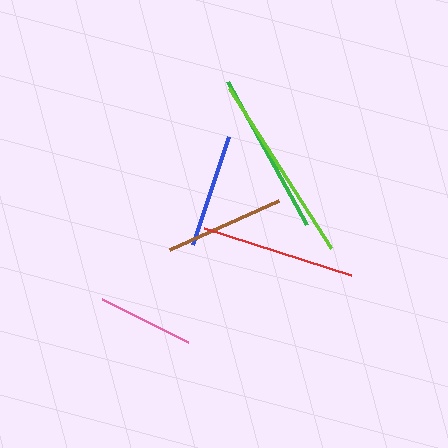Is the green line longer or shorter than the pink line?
The green line is longer than the pink line.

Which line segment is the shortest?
The pink line is the shortest at approximately 96 pixels.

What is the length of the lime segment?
The lime segment is approximately 190 pixels long.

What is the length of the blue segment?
The blue segment is approximately 113 pixels long.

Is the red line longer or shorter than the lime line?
The lime line is longer than the red line.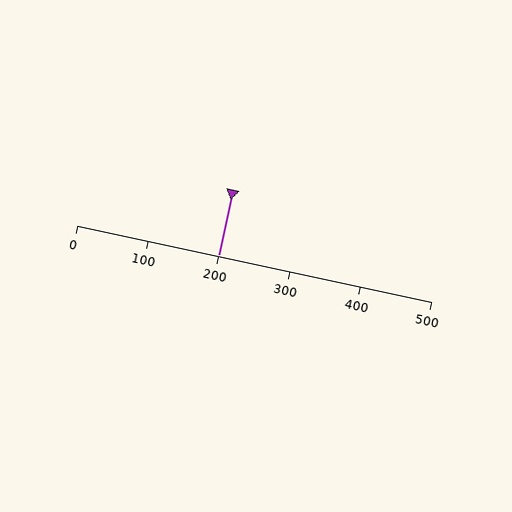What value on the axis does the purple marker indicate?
The marker indicates approximately 200.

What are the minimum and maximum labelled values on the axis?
The axis runs from 0 to 500.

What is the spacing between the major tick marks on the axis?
The major ticks are spaced 100 apart.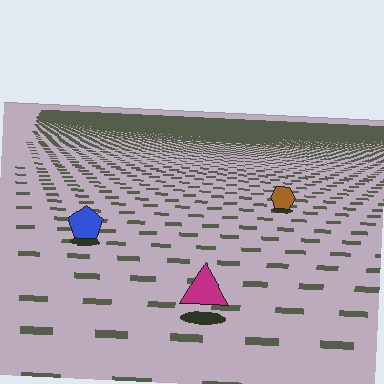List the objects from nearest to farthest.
From nearest to farthest: the magenta triangle, the blue pentagon, the brown hexagon.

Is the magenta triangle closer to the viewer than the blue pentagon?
Yes. The magenta triangle is closer — you can tell from the texture gradient: the ground texture is coarser near it.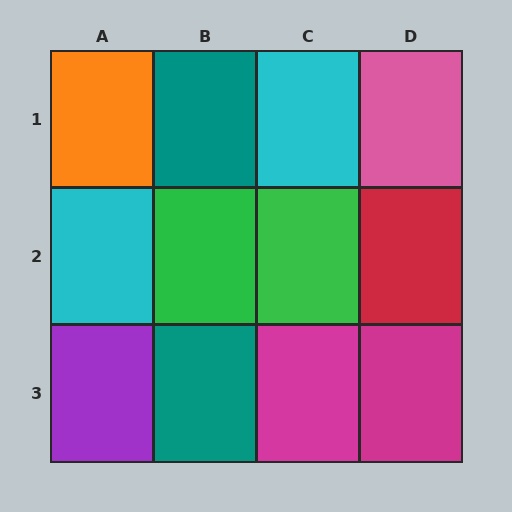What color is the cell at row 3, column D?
Magenta.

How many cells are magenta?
2 cells are magenta.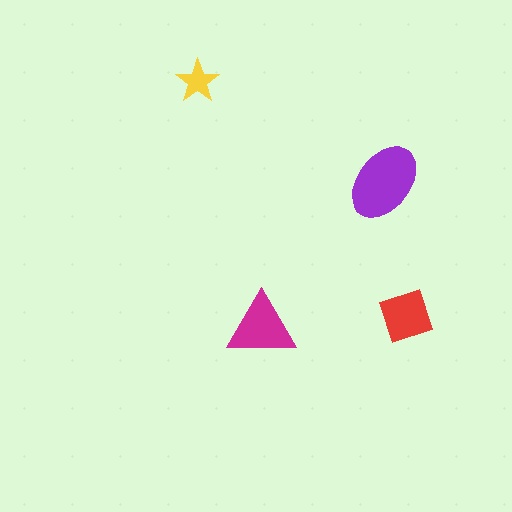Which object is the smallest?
The yellow star.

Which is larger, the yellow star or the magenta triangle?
The magenta triangle.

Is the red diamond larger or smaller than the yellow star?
Larger.